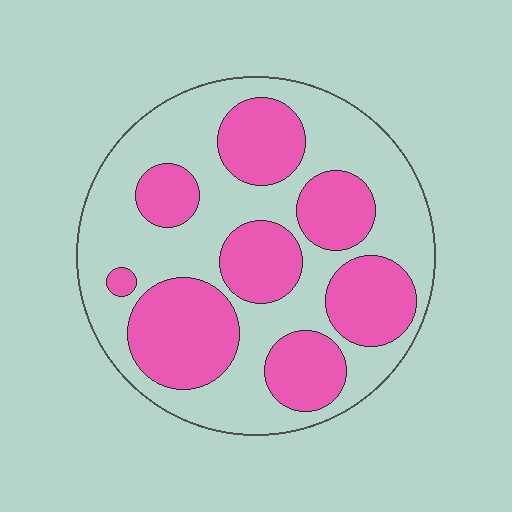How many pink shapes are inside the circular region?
8.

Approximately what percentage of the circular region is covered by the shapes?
Approximately 40%.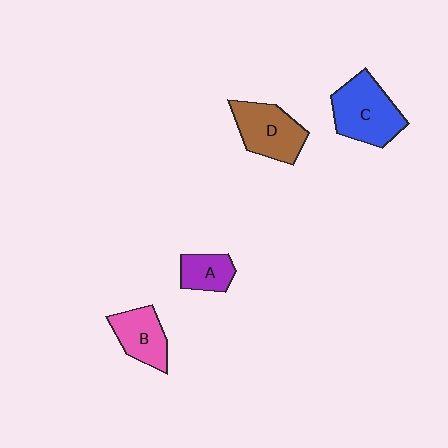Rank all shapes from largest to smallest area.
From largest to smallest: C (blue), D (brown), B (pink), A (purple).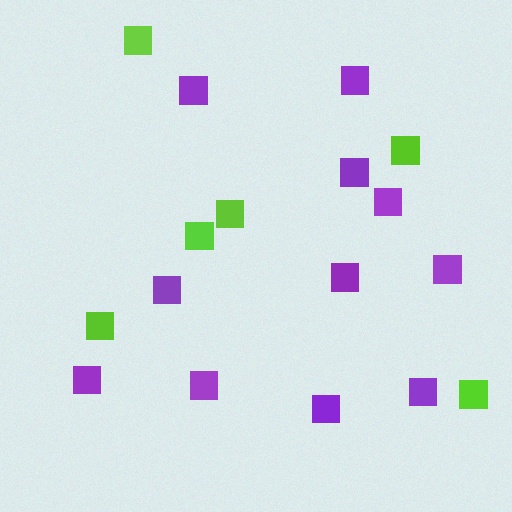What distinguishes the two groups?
There are 2 groups: one group of purple squares (11) and one group of lime squares (6).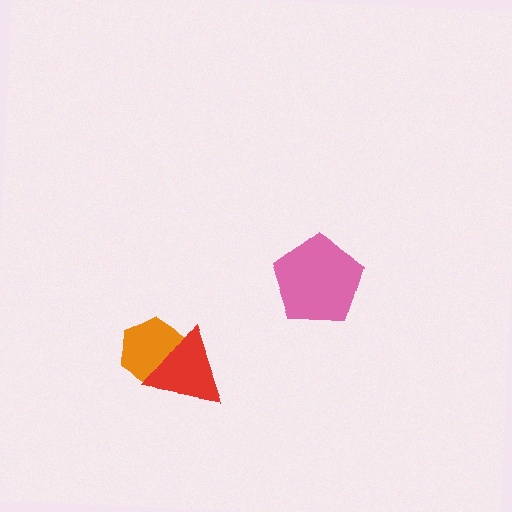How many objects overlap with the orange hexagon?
1 object overlaps with the orange hexagon.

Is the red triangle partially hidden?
No, no other shape covers it.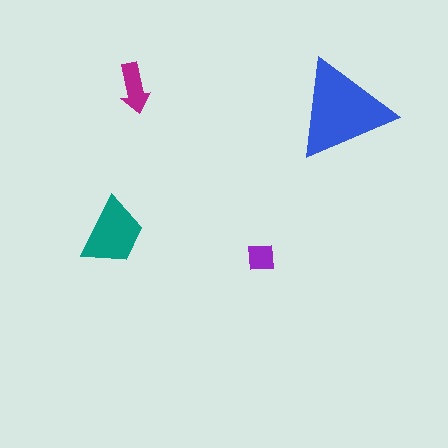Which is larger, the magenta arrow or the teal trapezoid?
The teal trapezoid.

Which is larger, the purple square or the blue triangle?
The blue triangle.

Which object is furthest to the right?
The blue triangle is rightmost.